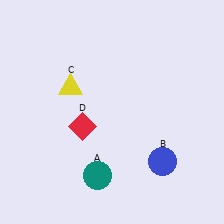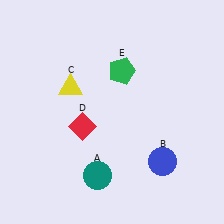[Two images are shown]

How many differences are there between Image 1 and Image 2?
There is 1 difference between the two images.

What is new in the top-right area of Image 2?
A green pentagon (E) was added in the top-right area of Image 2.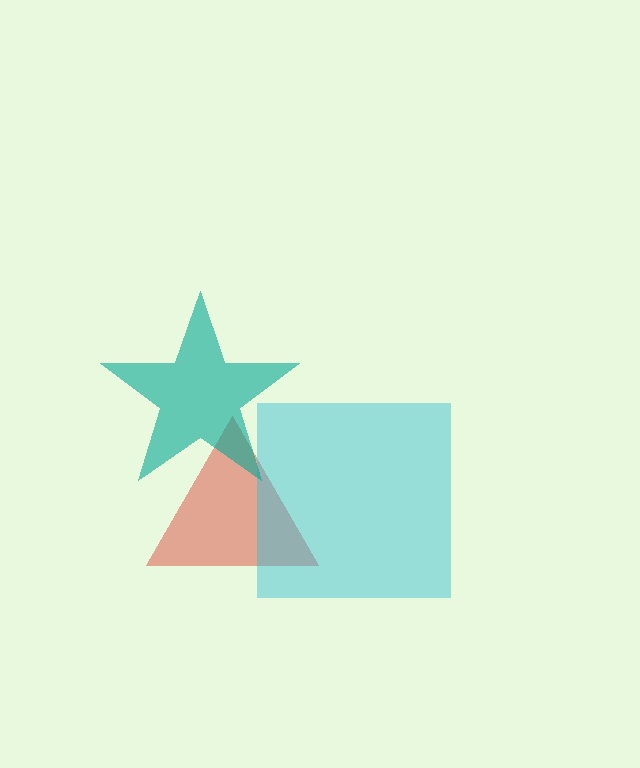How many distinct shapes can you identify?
There are 3 distinct shapes: a red triangle, a cyan square, a teal star.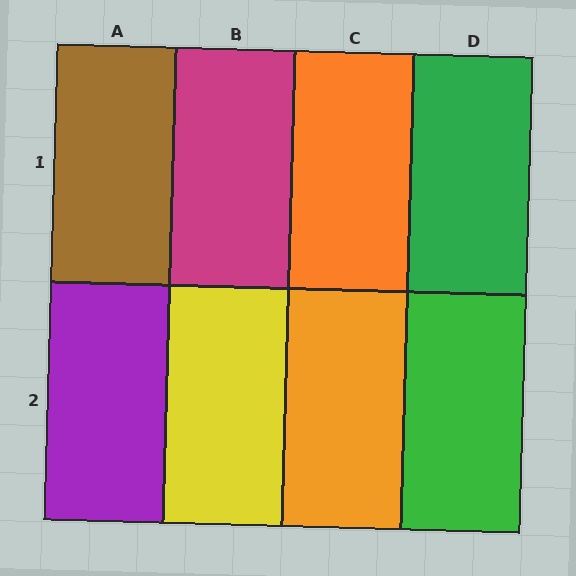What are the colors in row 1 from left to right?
Brown, magenta, orange, green.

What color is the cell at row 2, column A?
Purple.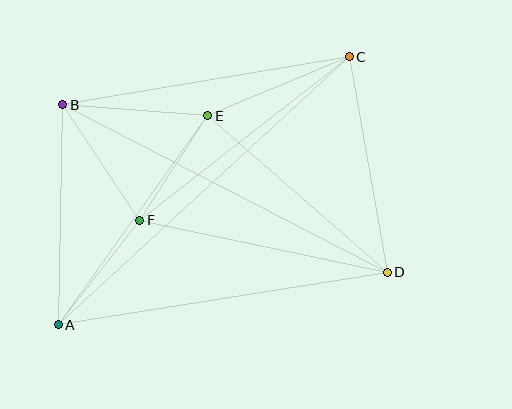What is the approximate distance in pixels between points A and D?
The distance between A and D is approximately 333 pixels.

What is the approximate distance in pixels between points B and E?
The distance between B and E is approximately 146 pixels.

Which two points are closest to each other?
Points E and F are closest to each other.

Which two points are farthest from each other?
Points A and C are farthest from each other.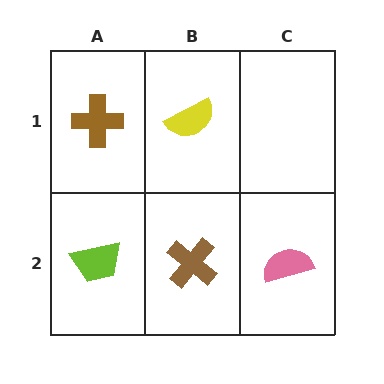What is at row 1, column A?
A brown cross.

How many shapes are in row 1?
2 shapes.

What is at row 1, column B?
A yellow semicircle.